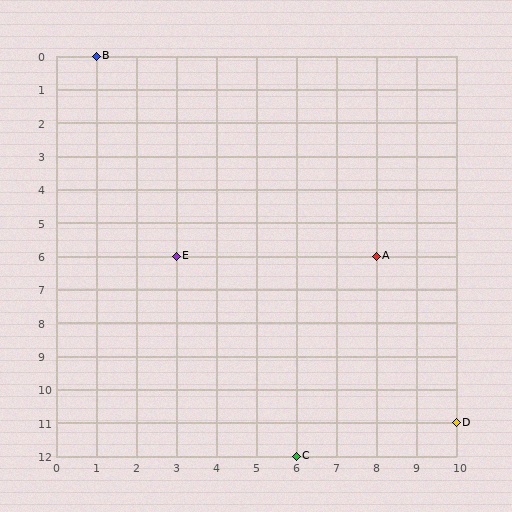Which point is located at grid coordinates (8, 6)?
Point A is at (8, 6).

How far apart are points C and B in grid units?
Points C and B are 5 columns and 12 rows apart (about 13.0 grid units diagonally).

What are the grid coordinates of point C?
Point C is at grid coordinates (6, 12).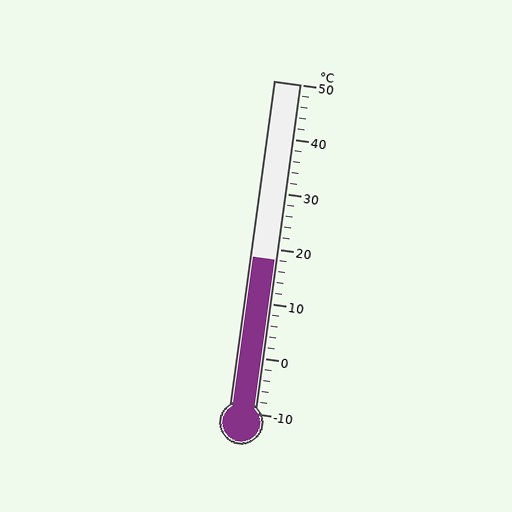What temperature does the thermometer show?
The thermometer shows approximately 18°C.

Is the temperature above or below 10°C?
The temperature is above 10°C.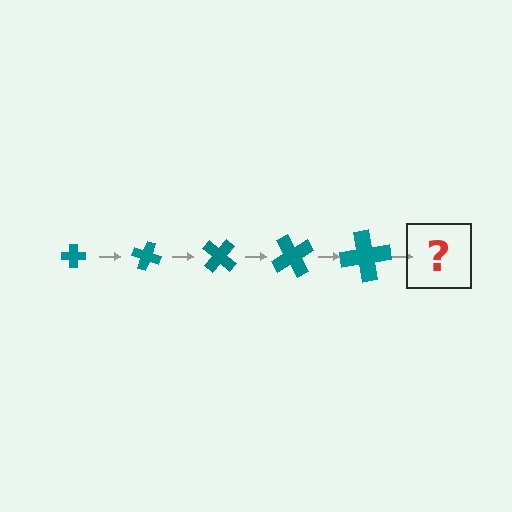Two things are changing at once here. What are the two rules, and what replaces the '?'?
The two rules are that the cross grows larger each step and it rotates 20 degrees each step. The '?' should be a cross, larger than the previous one and rotated 100 degrees from the start.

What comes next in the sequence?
The next element should be a cross, larger than the previous one and rotated 100 degrees from the start.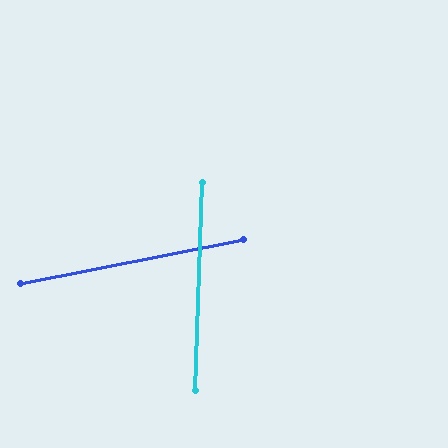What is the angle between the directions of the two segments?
Approximately 77 degrees.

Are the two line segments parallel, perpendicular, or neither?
Neither parallel nor perpendicular — they differ by about 77°.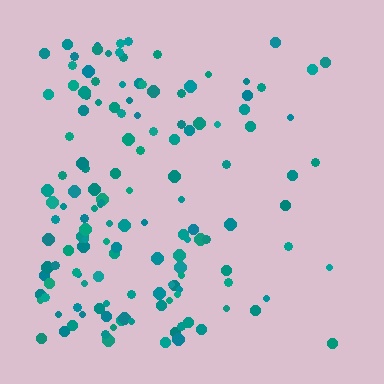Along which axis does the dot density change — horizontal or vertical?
Horizontal.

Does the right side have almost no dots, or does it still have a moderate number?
Still a moderate number, just noticeably fewer than the left.